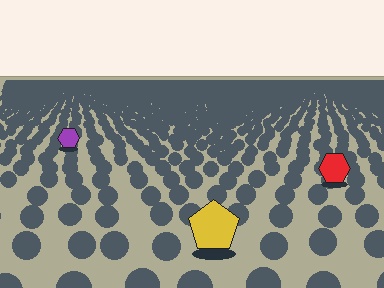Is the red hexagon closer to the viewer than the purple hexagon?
Yes. The red hexagon is closer — you can tell from the texture gradient: the ground texture is coarser near it.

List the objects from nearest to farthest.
From nearest to farthest: the yellow pentagon, the red hexagon, the purple hexagon.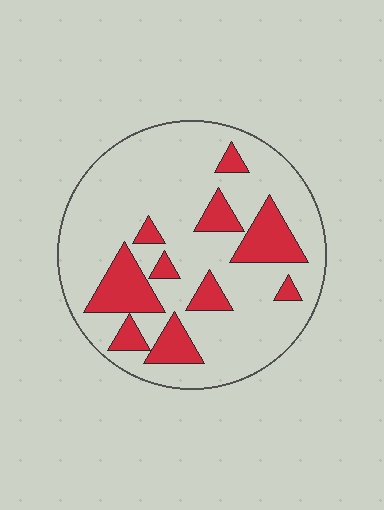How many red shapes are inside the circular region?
10.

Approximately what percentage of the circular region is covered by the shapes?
Approximately 20%.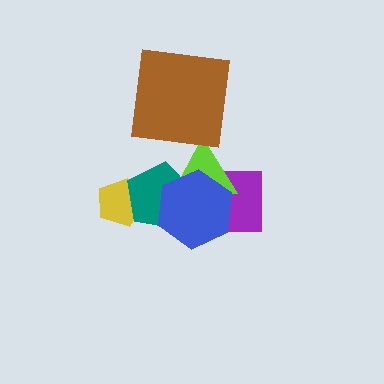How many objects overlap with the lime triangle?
3 objects overlap with the lime triangle.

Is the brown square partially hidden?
No, no other shape covers it.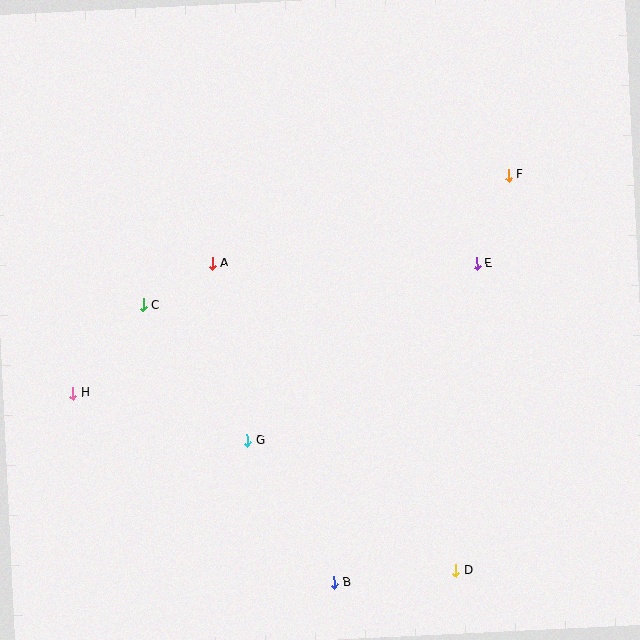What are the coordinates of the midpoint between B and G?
The midpoint between B and G is at (291, 512).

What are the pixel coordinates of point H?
Point H is at (73, 393).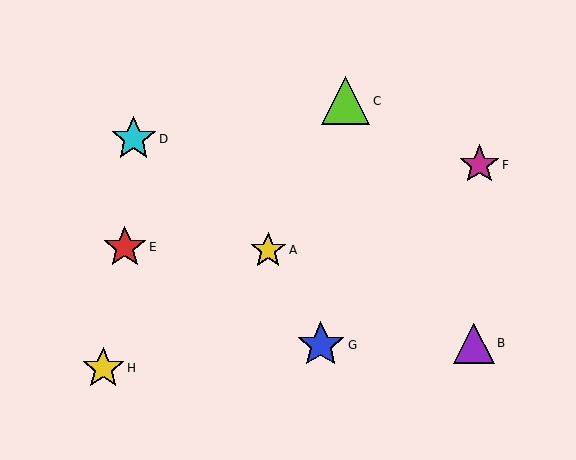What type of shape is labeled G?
Shape G is a blue star.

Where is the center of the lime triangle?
The center of the lime triangle is at (346, 101).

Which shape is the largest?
The lime triangle (labeled C) is the largest.